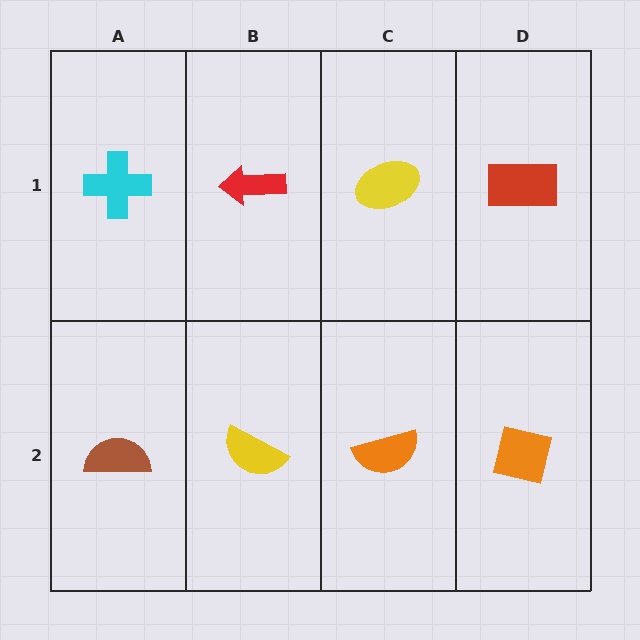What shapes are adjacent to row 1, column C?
An orange semicircle (row 2, column C), a red arrow (row 1, column B), a red rectangle (row 1, column D).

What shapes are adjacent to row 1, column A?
A brown semicircle (row 2, column A), a red arrow (row 1, column B).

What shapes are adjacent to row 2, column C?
A yellow ellipse (row 1, column C), a yellow semicircle (row 2, column B), an orange square (row 2, column D).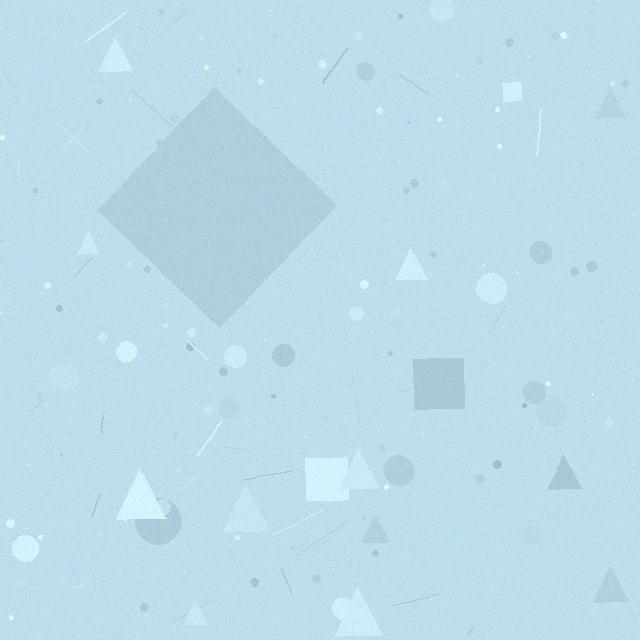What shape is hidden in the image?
A diamond is hidden in the image.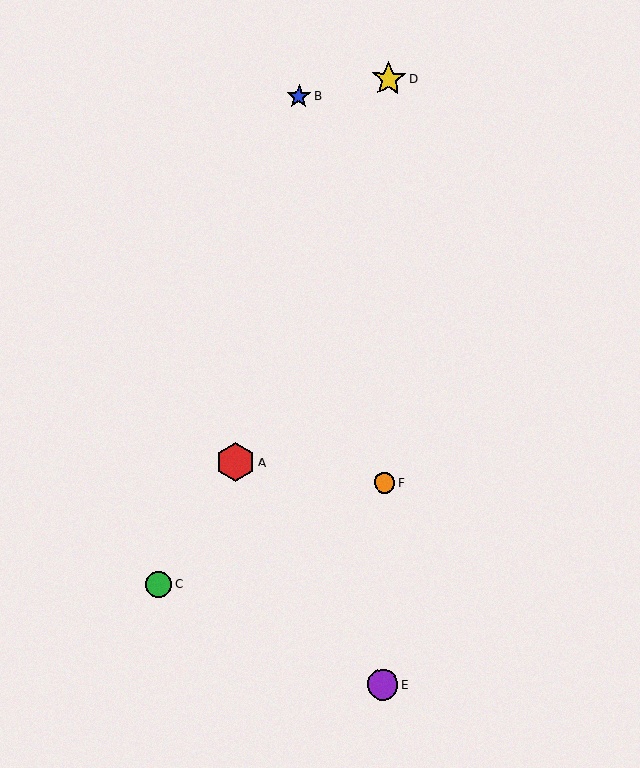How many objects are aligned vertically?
3 objects (D, E, F) are aligned vertically.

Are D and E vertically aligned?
Yes, both are at x≈388.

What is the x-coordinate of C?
Object C is at x≈159.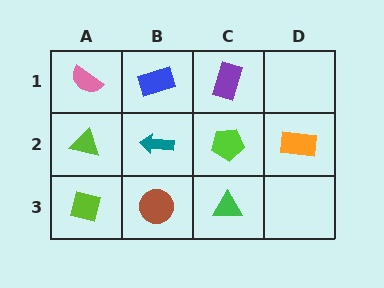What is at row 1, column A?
A pink semicircle.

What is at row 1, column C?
A purple rectangle.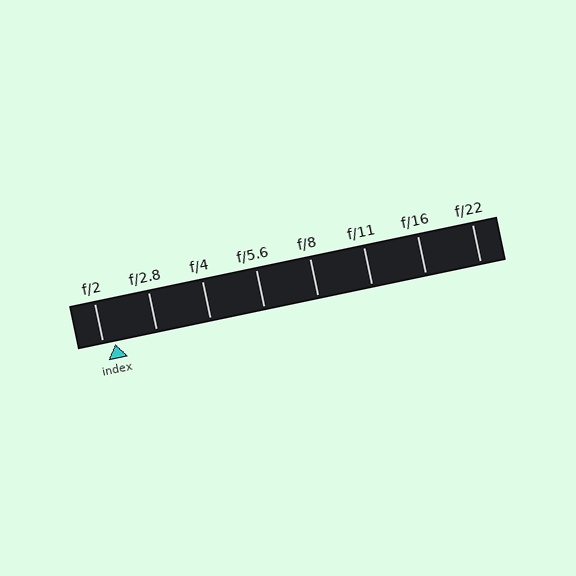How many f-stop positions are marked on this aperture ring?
There are 8 f-stop positions marked.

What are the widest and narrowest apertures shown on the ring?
The widest aperture shown is f/2 and the narrowest is f/22.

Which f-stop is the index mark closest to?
The index mark is closest to f/2.